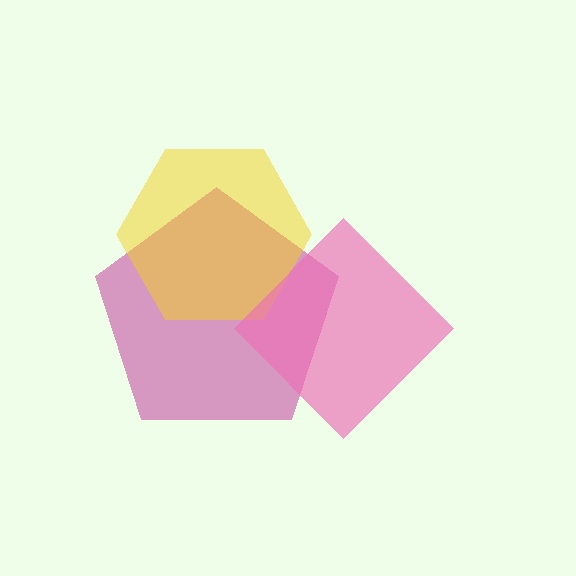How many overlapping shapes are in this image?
There are 3 overlapping shapes in the image.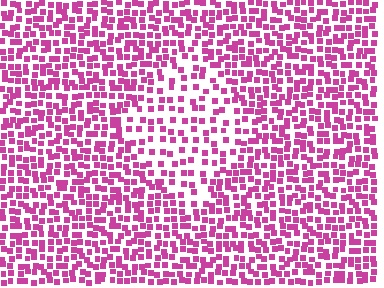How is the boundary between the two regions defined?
The boundary is defined by a change in element density (approximately 1.8x ratio). All elements are the same color, size, and shape.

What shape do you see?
I see a diamond.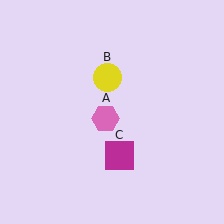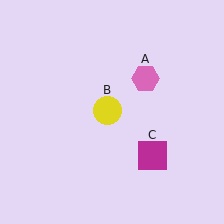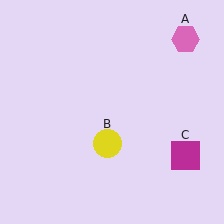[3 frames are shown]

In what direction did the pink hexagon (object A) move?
The pink hexagon (object A) moved up and to the right.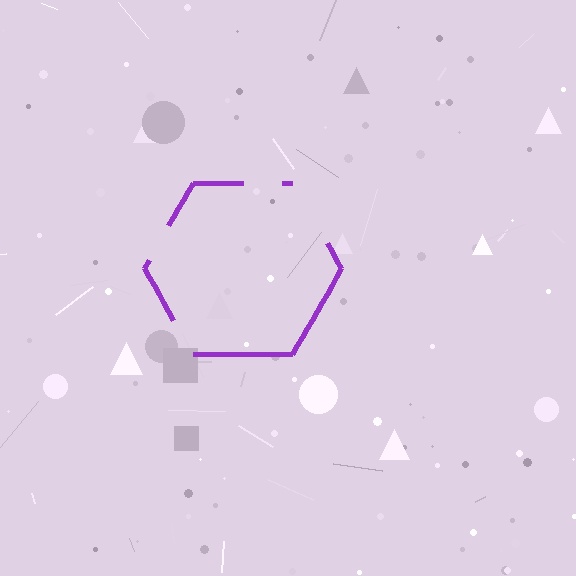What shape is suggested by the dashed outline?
The dashed outline suggests a hexagon.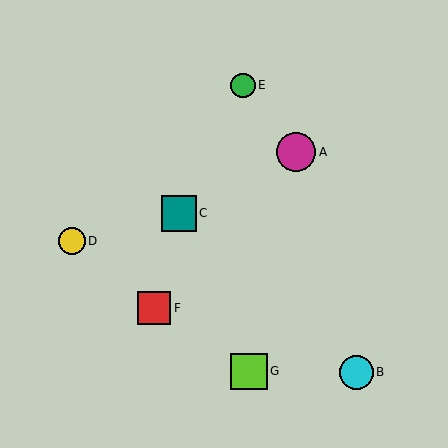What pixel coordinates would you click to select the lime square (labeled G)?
Click at (249, 371) to select the lime square G.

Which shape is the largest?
The magenta circle (labeled A) is the largest.